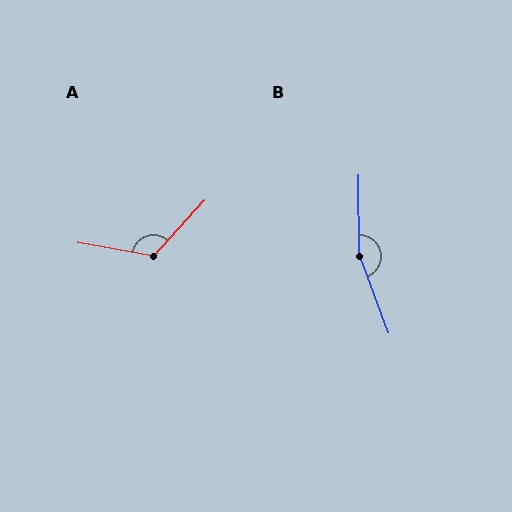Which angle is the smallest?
A, at approximately 122 degrees.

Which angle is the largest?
B, at approximately 160 degrees.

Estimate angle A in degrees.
Approximately 122 degrees.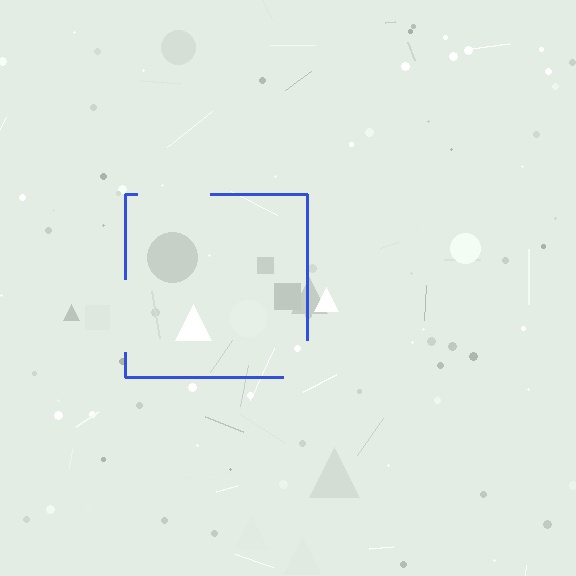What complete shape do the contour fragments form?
The contour fragments form a square.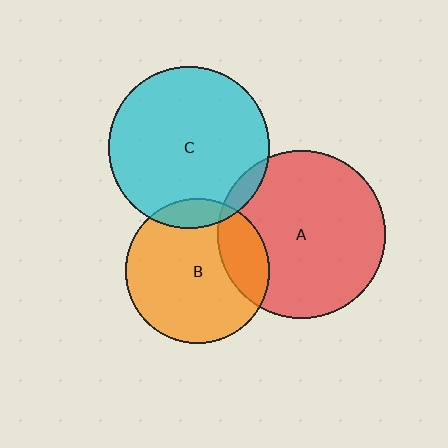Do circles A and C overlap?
Yes.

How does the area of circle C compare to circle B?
Approximately 1.2 times.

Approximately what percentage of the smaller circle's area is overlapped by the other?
Approximately 5%.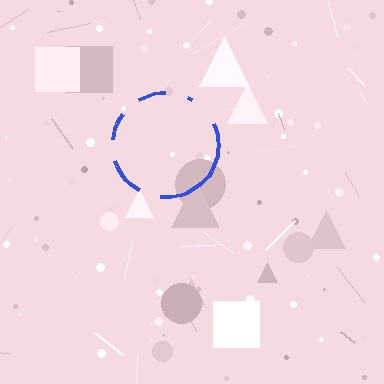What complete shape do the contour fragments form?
The contour fragments form a circle.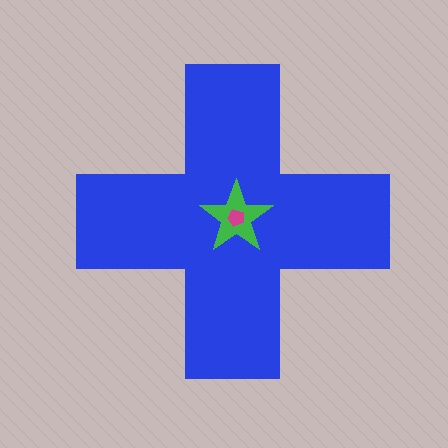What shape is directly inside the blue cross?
The green star.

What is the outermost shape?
The blue cross.